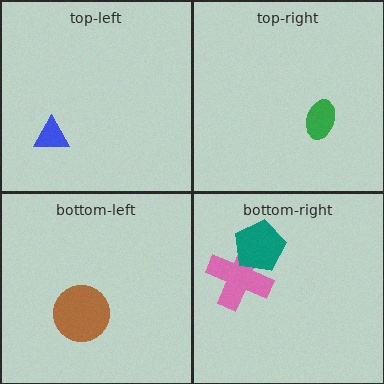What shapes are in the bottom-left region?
The brown circle.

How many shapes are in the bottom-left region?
1.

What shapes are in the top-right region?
The green ellipse.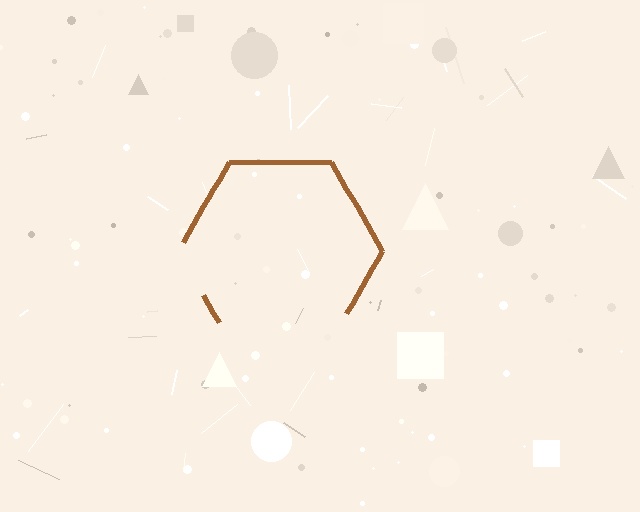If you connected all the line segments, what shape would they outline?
They would outline a hexagon.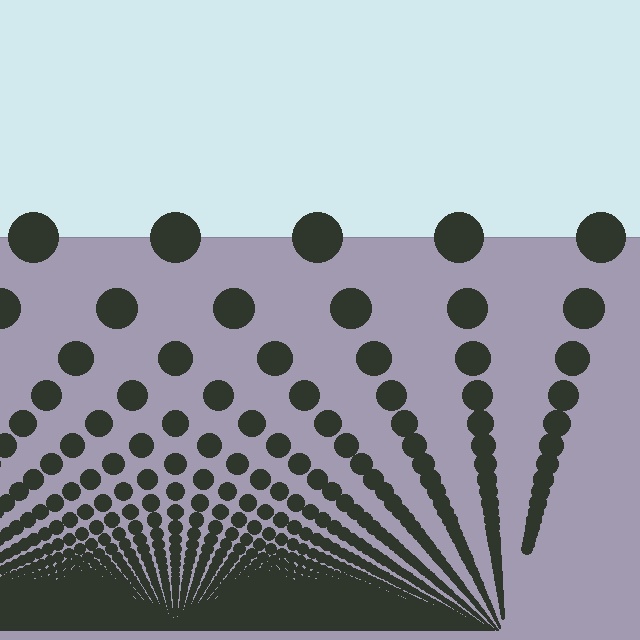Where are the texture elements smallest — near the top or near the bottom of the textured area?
Near the bottom.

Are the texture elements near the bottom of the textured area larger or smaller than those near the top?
Smaller. The gradient is inverted — elements near the bottom are smaller and denser.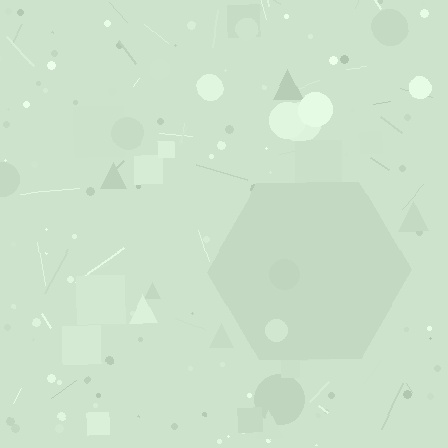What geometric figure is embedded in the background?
A hexagon is embedded in the background.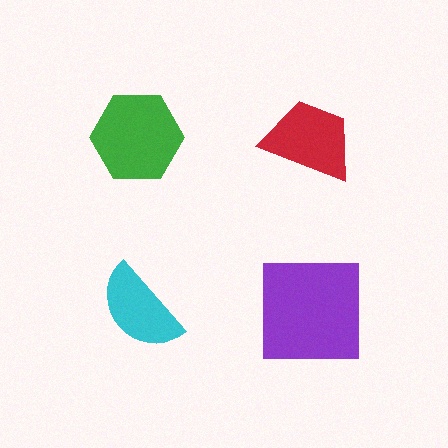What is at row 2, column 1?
A cyan semicircle.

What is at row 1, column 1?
A green hexagon.